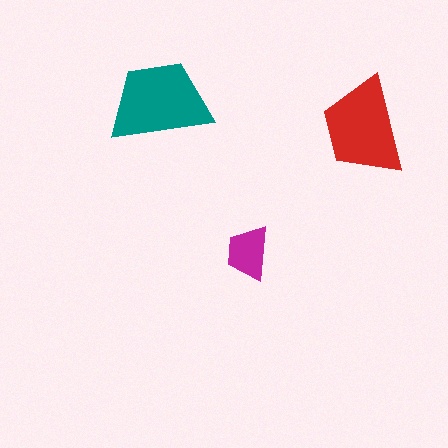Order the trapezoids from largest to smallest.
the teal one, the red one, the magenta one.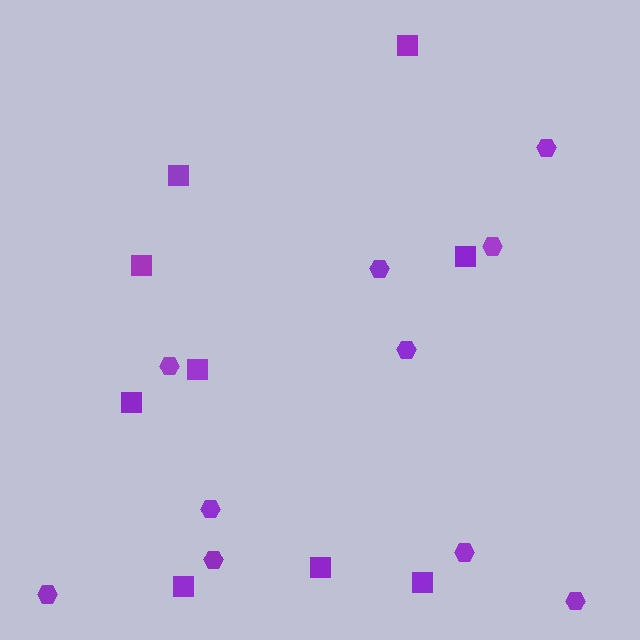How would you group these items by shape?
There are 2 groups: one group of hexagons (10) and one group of squares (9).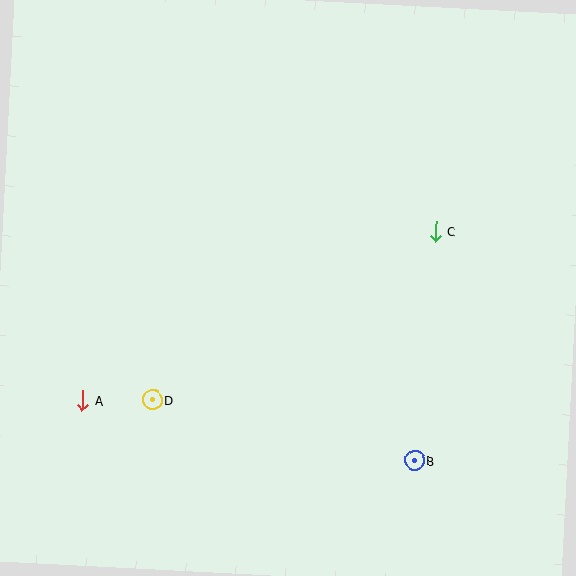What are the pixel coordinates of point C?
Point C is at (435, 231).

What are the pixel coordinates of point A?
Point A is at (83, 400).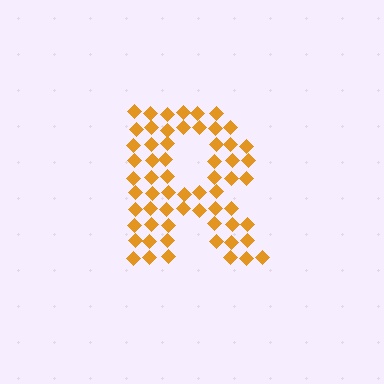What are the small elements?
The small elements are diamonds.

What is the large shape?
The large shape is the letter R.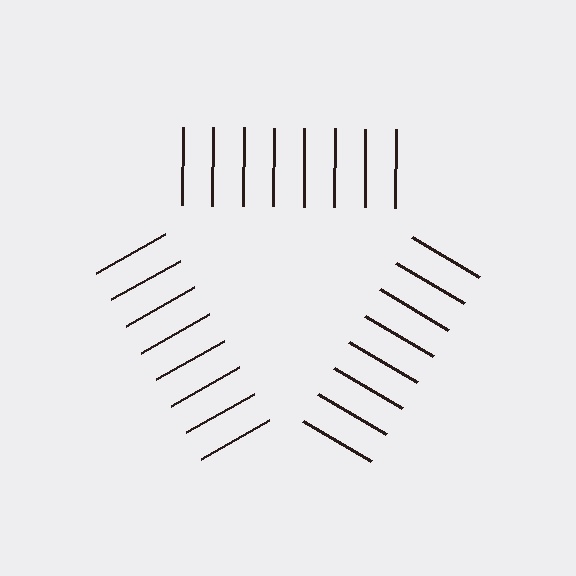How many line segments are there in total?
24 — 8 along each of the 3 edges.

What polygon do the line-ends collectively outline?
An illusory triangle — the line segments terminate on its edges but no continuous stroke is drawn.